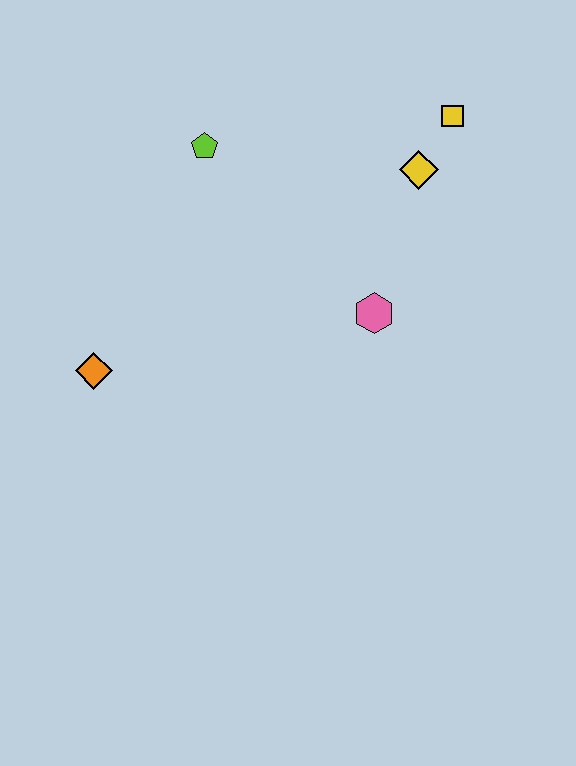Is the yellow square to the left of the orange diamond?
No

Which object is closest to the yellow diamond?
The yellow square is closest to the yellow diamond.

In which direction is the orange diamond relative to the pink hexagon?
The orange diamond is to the left of the pink hexagon.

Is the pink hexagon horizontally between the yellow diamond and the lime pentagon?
Yes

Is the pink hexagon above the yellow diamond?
No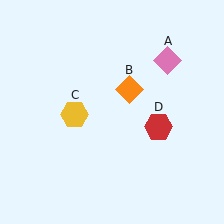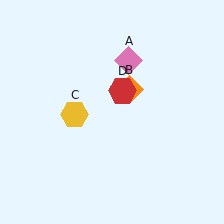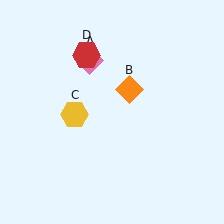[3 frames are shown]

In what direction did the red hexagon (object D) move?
The red hexagon (object D) moved up and to the left.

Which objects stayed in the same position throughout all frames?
Orange diamond (object B) and yellow hexagon (object C) remained stationary.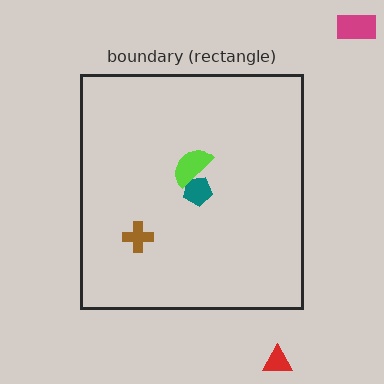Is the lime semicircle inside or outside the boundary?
Inside.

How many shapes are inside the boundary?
3 inside, 2 outside.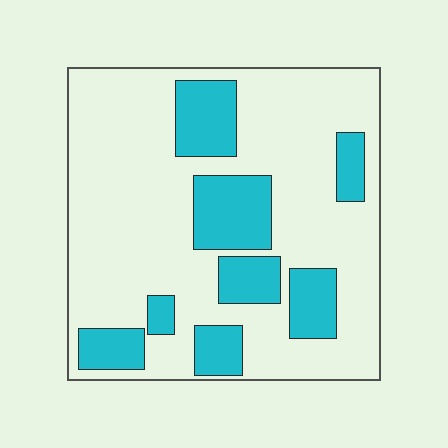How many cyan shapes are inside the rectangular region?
8.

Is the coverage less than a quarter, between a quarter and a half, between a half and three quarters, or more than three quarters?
Between a quarter and a half.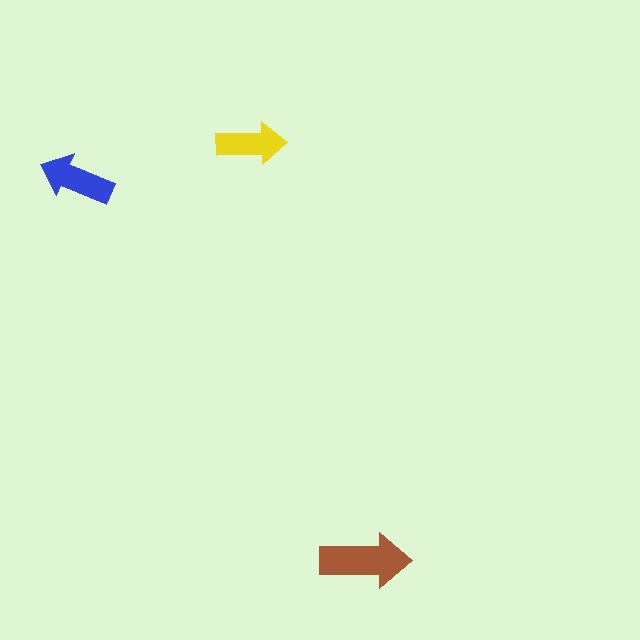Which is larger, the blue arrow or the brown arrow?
The brown one.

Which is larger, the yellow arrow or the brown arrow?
The brown one.